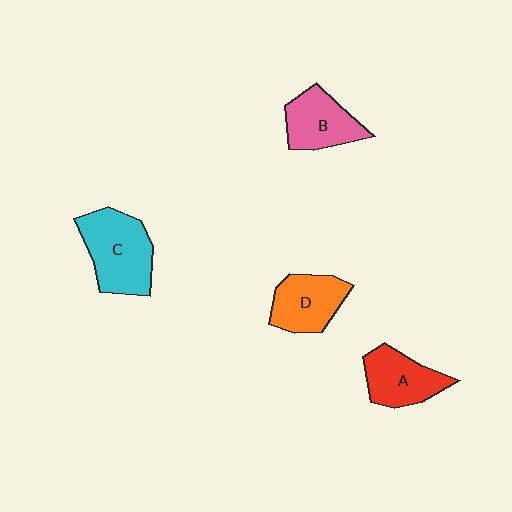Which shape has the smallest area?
Shape A (red).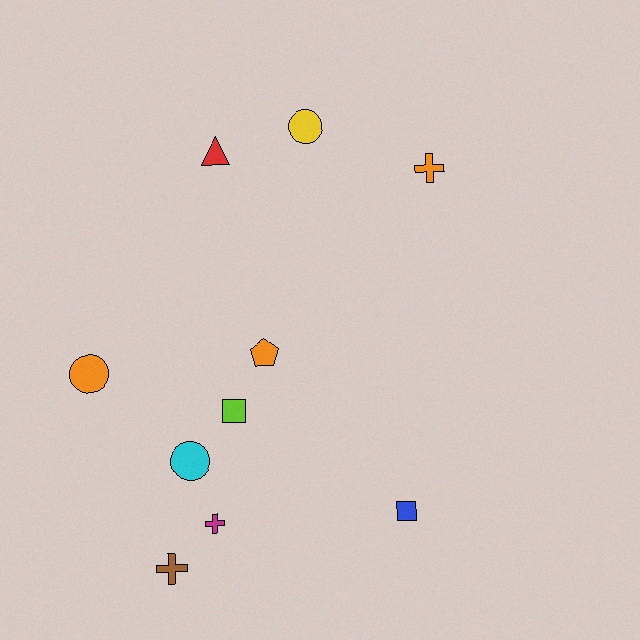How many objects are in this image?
There are 10 objects.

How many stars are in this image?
There are no stars.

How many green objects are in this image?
There are no green objects.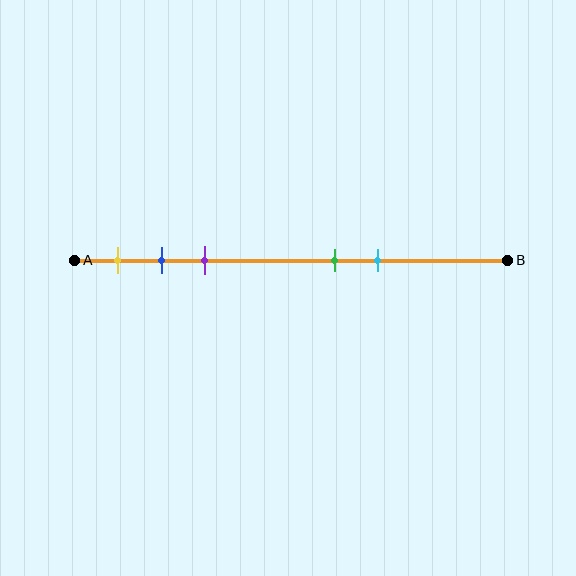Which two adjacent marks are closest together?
The blue and purple marks are the closest adjacent pair.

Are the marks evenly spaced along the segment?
No, the marks are not evenly spaced.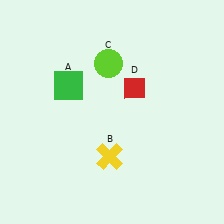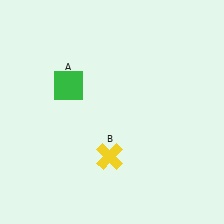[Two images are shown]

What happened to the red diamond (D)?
The red diamond (D) was removed in Image 2. It was in the top-right area of Image 1.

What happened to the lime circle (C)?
The lime circle (C) was removed in Image 2. It was in the top-left area of Image 1.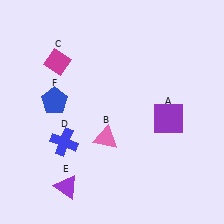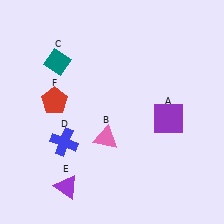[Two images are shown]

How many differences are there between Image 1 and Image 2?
There are 2 differences between the two images.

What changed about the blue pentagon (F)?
In Image 1, F is blue. In Image 2, it changed to red.